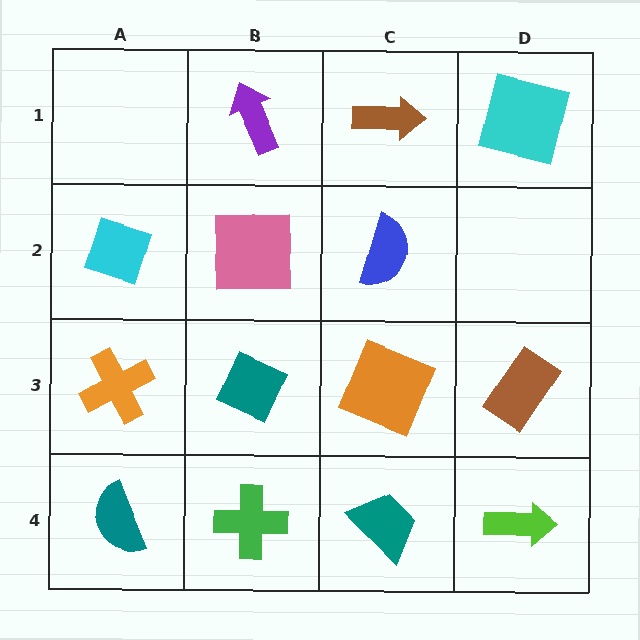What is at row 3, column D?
A brown rectangle.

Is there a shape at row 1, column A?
No, that cell is empty.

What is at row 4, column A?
A teal semicircle.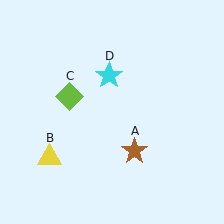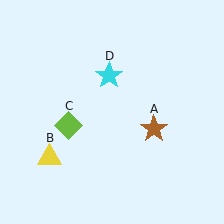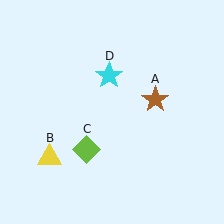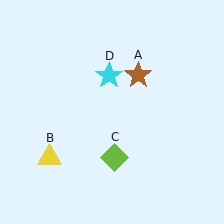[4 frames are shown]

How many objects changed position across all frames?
2 objects changed position: brown star (object A), lime diamond (object C).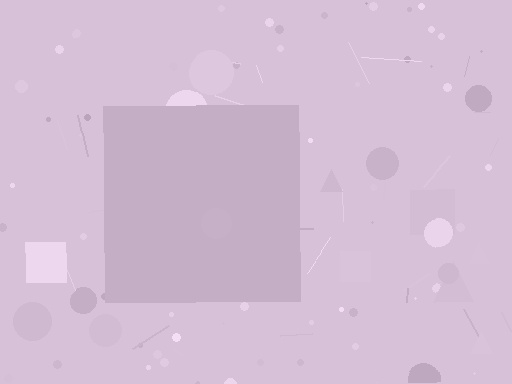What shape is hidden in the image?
A square is hidden in the image.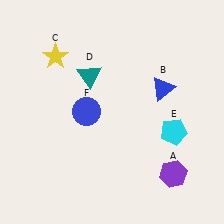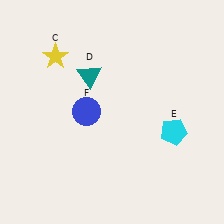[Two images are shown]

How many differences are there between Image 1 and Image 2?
There are 2 differences between the two images.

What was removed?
The blue triangle (B), the purple hexagon (A) were removed in Image 2.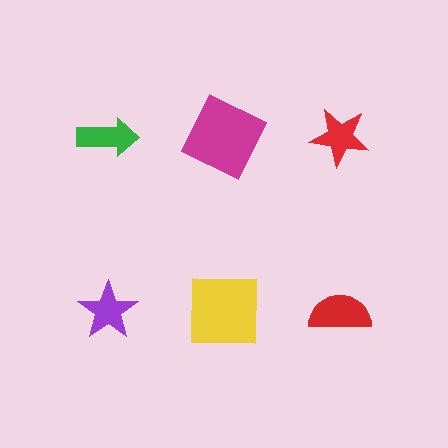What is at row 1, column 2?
A magenta square.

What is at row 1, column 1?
A green arrow.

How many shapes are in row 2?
3 shapes.